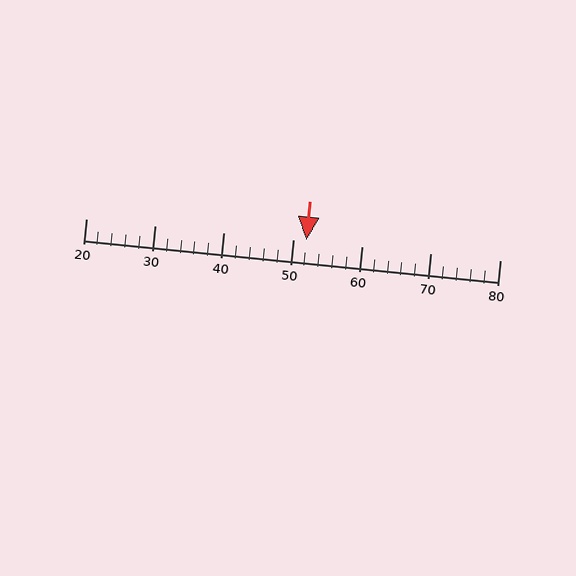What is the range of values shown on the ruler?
The ruler shows values from 20 to 80.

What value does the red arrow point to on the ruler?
The red arrow points to approximately 52.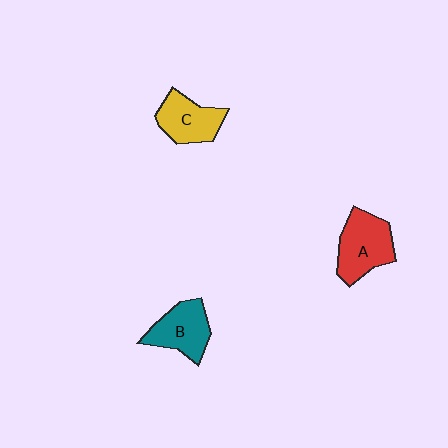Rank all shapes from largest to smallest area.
From largest to smallest: A (red), B (teal), C (yellow).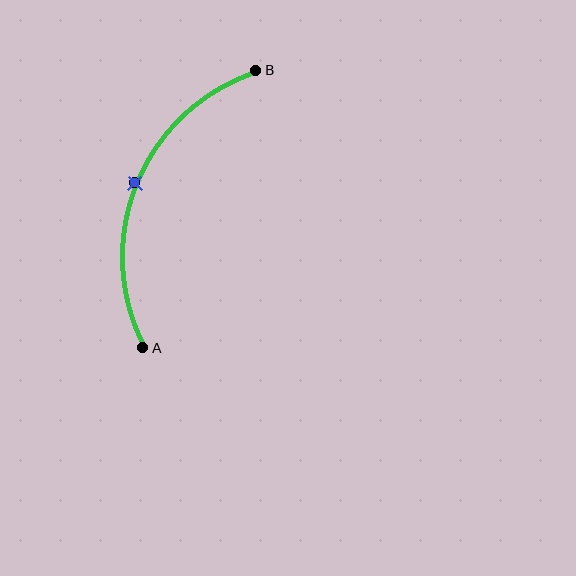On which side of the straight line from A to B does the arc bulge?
The arc bulges to the left of the straight line connecting A and B.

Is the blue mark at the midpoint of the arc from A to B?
Yes. The blue mark lies on the arc at equal arc-length from both A and B — it is the arc midpoint.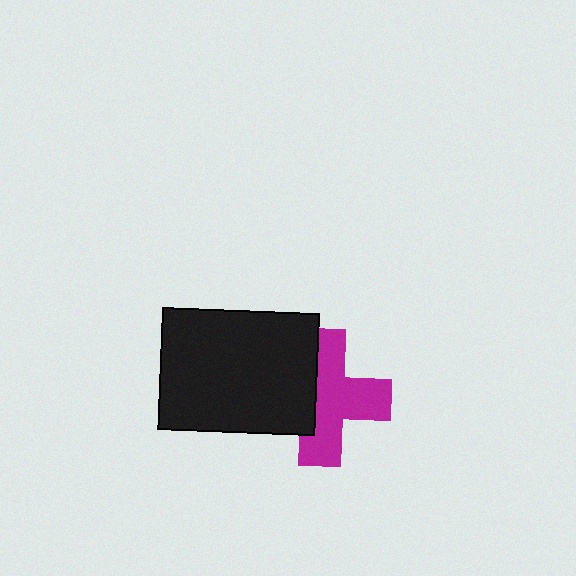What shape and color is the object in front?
The object in front is a black rectangle.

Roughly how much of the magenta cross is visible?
About half of it is visible (roughly 62%).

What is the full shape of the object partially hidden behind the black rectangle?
The partially hidden object is a magenta cross.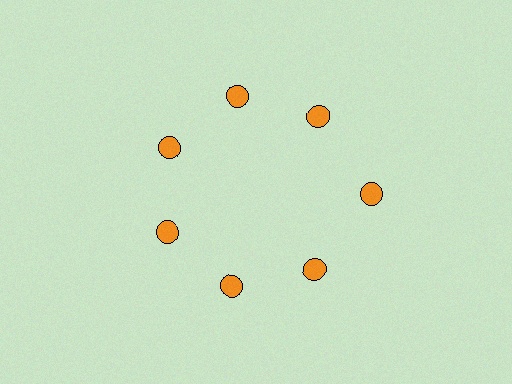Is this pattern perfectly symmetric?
No. The 7 orange circles are arranged in a ring, but one element near the 3 o'clock position is pushed outward from the center, breaking the 7-fold rotational symmetry.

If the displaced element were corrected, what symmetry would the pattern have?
It would have 7-fold rotational symmetry — the pattern would map onto itself every 51 degrees.